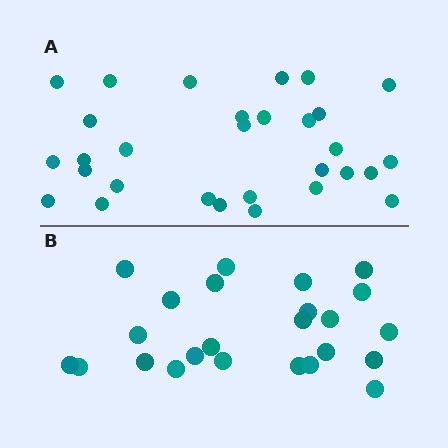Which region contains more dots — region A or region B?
Region A (the top region) has more dots.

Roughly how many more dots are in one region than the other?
Region A has about 6 more dots than region B.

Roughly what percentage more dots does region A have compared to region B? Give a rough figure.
About 25% more.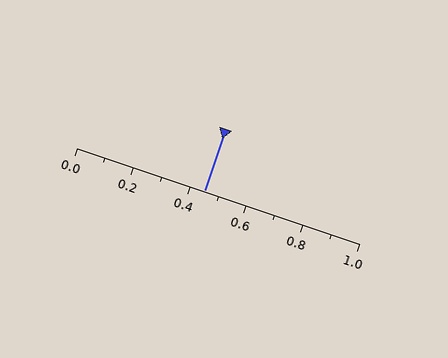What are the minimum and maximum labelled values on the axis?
The axis runs from 0.0 to 1.0.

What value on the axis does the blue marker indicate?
The marker indicates approximately 0.45.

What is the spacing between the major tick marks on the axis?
The major ticks are spaced 0.2 apart.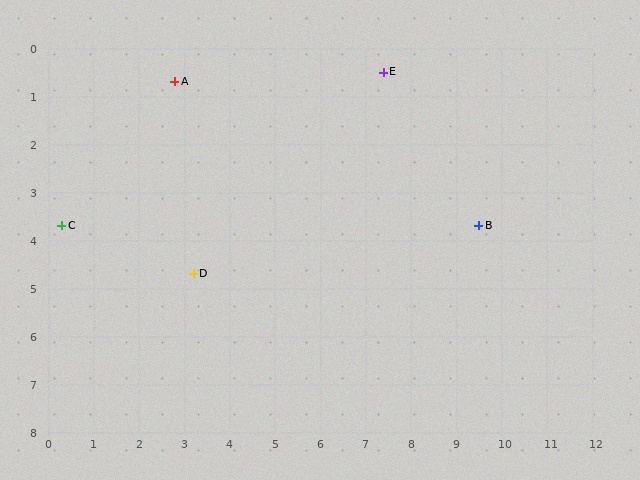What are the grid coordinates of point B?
Point B is at approximately (9.5, 3.7).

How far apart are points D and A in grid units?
Points D and A are about 4.0 grid units apart.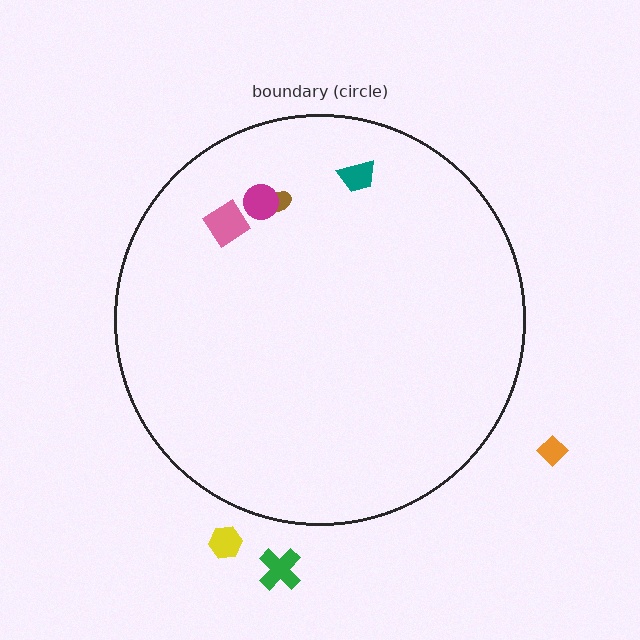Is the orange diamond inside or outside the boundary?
Outside.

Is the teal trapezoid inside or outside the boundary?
Inside.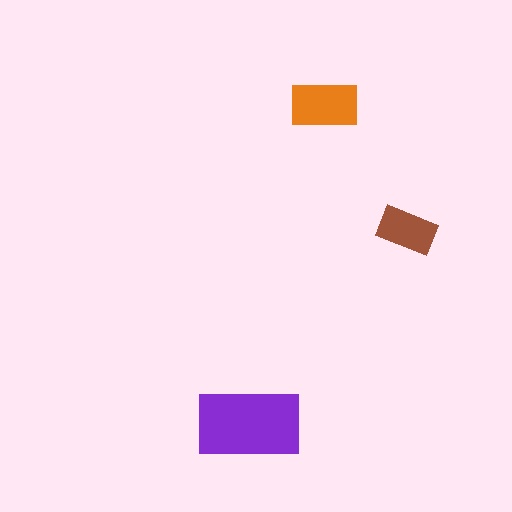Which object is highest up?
The orange rectangle is topmost.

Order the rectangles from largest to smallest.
the purple one, the orange one, the brown one.